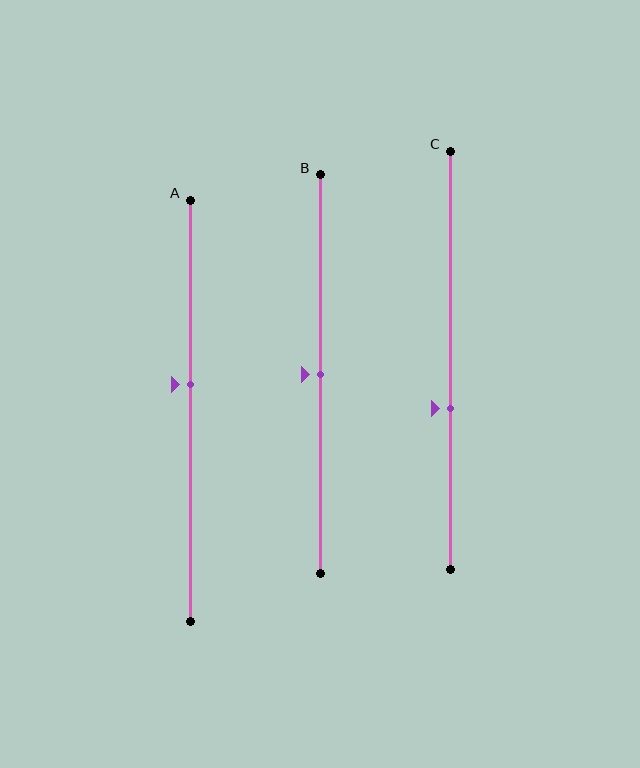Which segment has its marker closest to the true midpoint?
Segment B has its marker closest to the true midpoint.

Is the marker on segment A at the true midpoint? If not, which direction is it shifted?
No, the marker on segment A is shifted upward by about 6% of the segment length.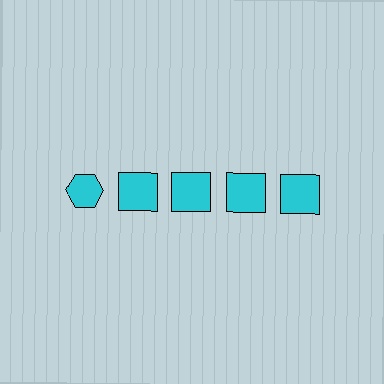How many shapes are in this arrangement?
There are 5 shapes arranged in a grid pattern.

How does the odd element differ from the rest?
It has a different shape: hexagon instead of square.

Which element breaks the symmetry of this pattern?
The cyan hexagon in the top row, leftmost column breaks the symmetry. All other shapes are cyan squares.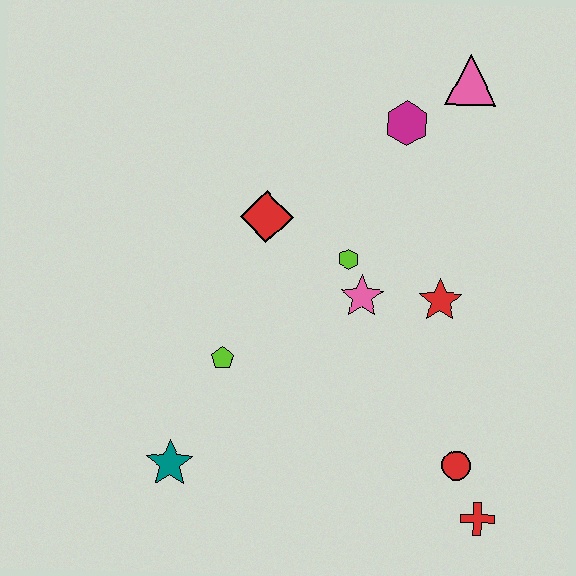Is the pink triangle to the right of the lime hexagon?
Yes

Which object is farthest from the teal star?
The pink triangle is farthest from the teal star.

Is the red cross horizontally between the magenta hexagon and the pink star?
No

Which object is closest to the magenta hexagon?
The pink triangle is closest to the magenta hexagon.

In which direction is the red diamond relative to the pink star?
The red diamond is to the left of the pink star.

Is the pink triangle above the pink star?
Yes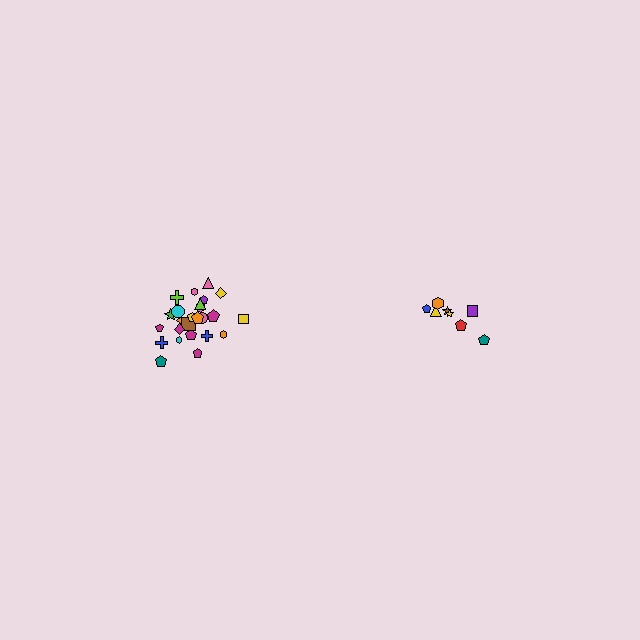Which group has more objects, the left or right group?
The left group.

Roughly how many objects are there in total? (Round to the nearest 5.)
Roughly 35 objects in total.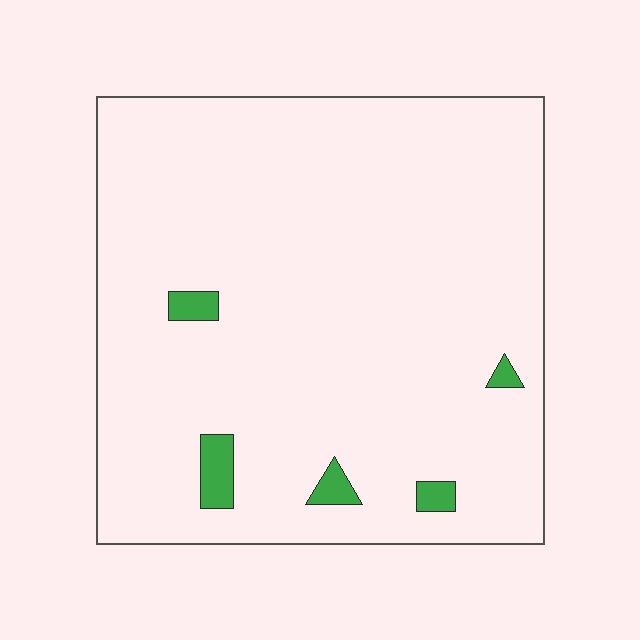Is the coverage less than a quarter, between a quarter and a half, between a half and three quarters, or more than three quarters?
Less than a quarter.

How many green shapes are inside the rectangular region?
5.